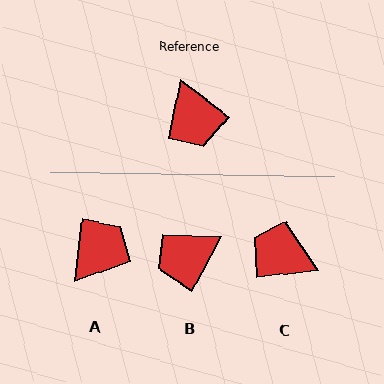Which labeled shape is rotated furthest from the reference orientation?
C, about 136 degrees away.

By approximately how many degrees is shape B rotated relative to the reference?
Approximately 82 degrees clockwise.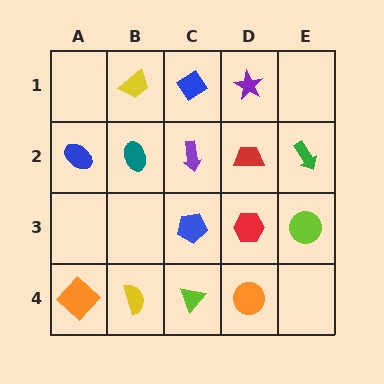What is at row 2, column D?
A red trapezoid.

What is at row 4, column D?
An orange circle.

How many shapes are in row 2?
5 shapes.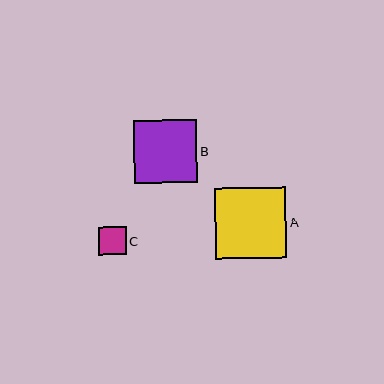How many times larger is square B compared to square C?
Square B is approximately 2.3 times the size of square C.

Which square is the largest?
Square A is the largest with a size of approximately 71 pixels.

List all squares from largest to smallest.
From largest to smallest: A, B, C.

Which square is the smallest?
Square C is the smallest with a size of approximately 28 pixels.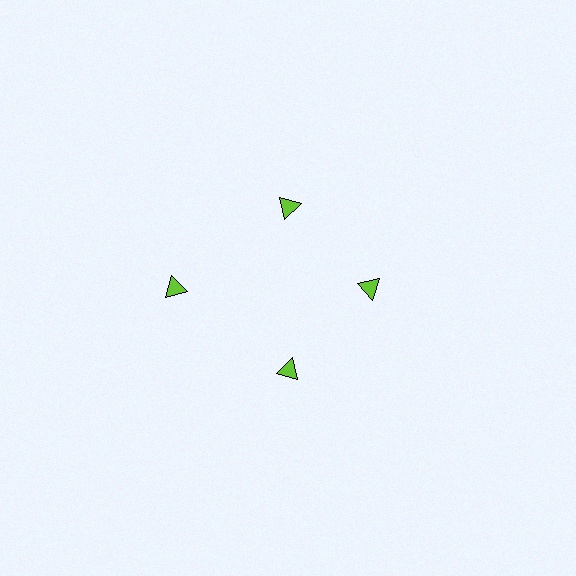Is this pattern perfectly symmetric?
No. The 4 lime triangles are arranged in a ring, but one element near the 9 o'clock position is pushed outward from the center, breaking the 4-fold rotational symmetry.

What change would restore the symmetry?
The symmetry would be restored by moving it inward, back onto the ring so that all 4 triangles sit at equal angles and equal distance from the center.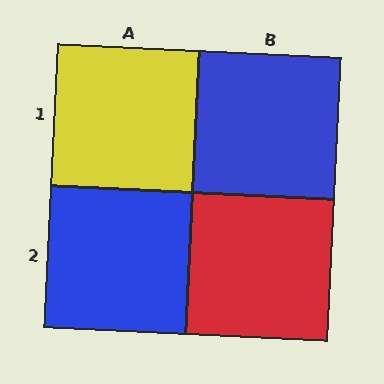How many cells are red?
1 cell is red.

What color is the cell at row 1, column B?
Blue.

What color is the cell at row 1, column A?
Yellow.